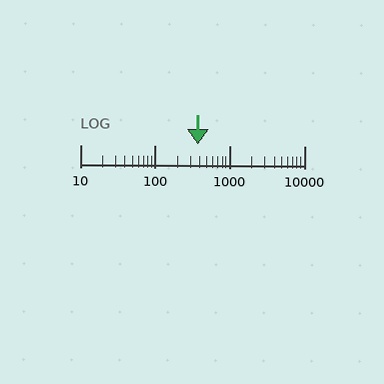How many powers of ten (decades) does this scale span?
The scale spans 3 decades, from 10 to 10000.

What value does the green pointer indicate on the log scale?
The pointer indicates approximately 380.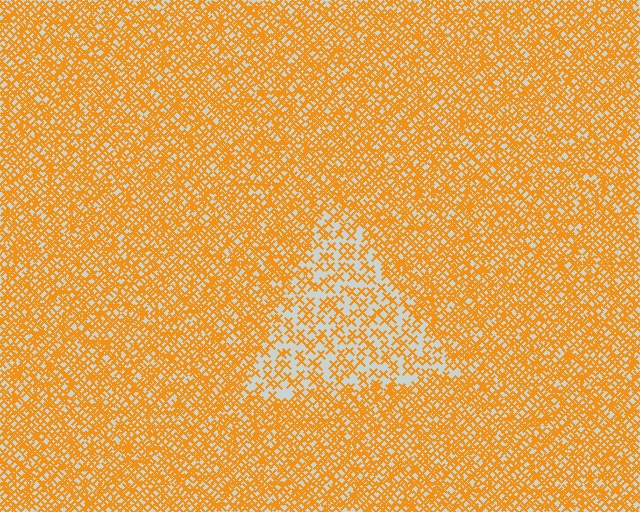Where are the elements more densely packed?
The elements are more densely packed outside the triangle boundary.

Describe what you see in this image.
The image contains small orange elements arranged at two different densities. A triangle-shaped region is visible where the elements are less densely packed than the surrounding area.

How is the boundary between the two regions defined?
The boundary is defined by a change in element density (approximately 2.2x ratio). All elements are the same color, size, and shape.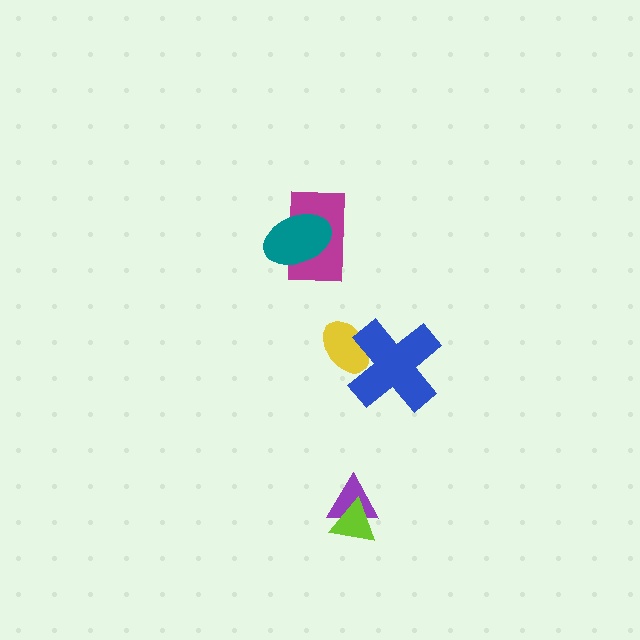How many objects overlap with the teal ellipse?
1 object overlaps with the teal ellipse.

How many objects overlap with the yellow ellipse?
1 object overlaps with the yellow ellipse.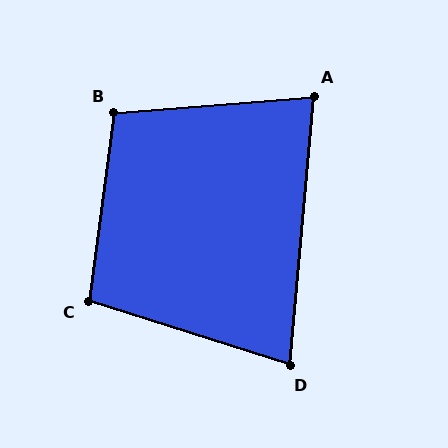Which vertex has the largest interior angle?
B, at approximately 102 degrees.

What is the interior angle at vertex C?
Approximately 100 degrees (obtuse).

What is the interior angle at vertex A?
Approximately 80 degrees (acute).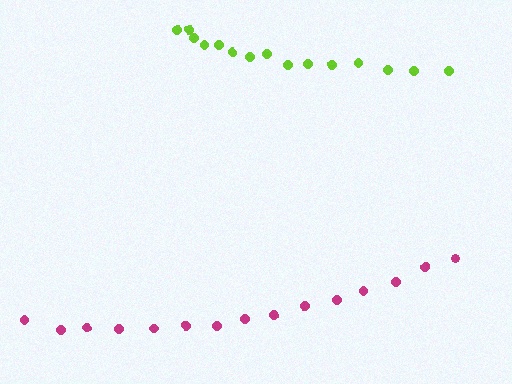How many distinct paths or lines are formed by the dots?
There are 2 distinct paths.